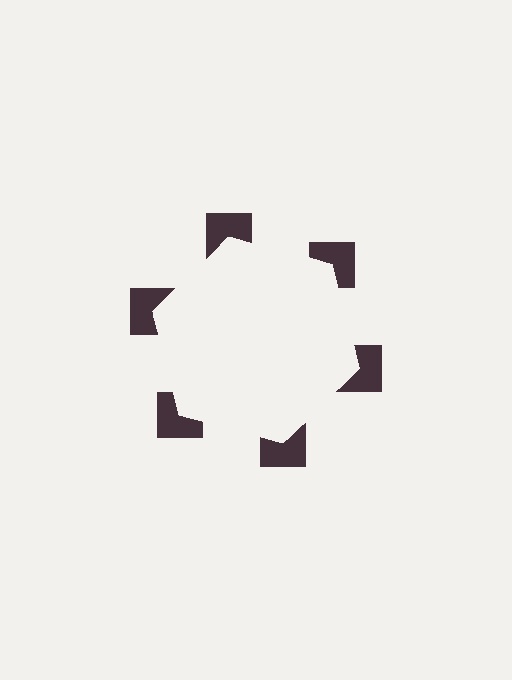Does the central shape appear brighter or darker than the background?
It typically appears slightly brighter than the background, even though no actual brightness change is drawn.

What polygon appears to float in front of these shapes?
An illusory hexagon — its edges are inferred from the aligned wedge cuts in the notched squares, not physically drawn.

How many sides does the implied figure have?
6 sides.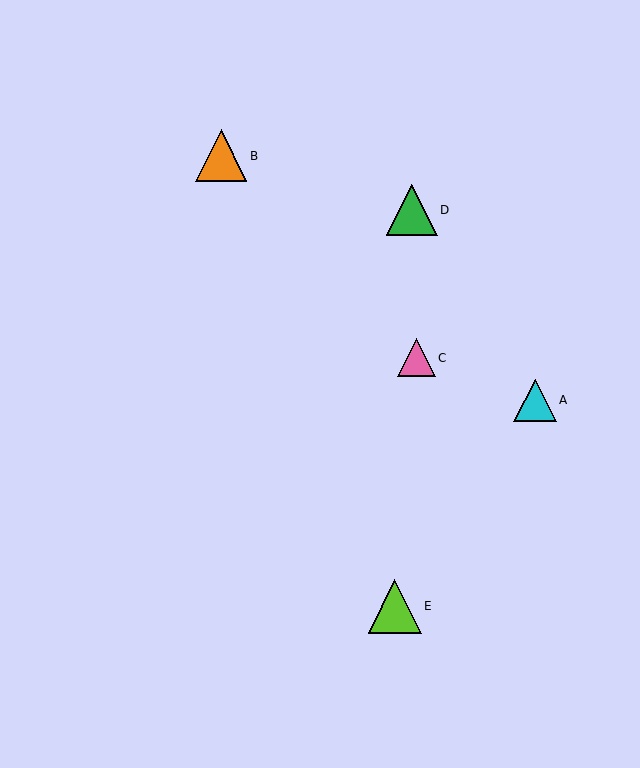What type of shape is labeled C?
Shape C is a pink triangle.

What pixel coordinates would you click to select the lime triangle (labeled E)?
Click at (395, 607) to select the lime triangle E.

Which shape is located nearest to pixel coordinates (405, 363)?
The pink triangle (labeled C) at (416, 358) is nearest to that location.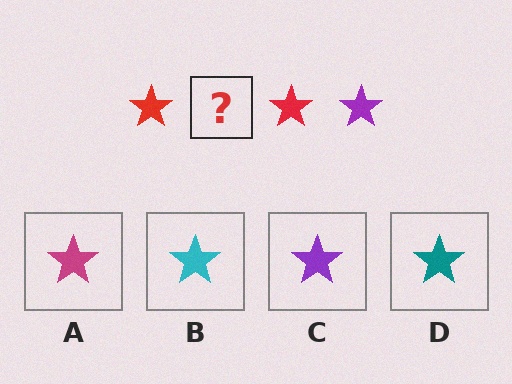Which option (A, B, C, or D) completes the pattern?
C.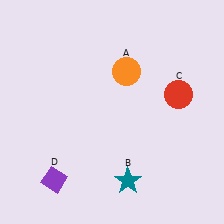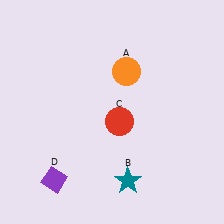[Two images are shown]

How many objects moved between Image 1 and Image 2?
1 object moved between the two images.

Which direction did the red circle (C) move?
The red circle (C) moved left.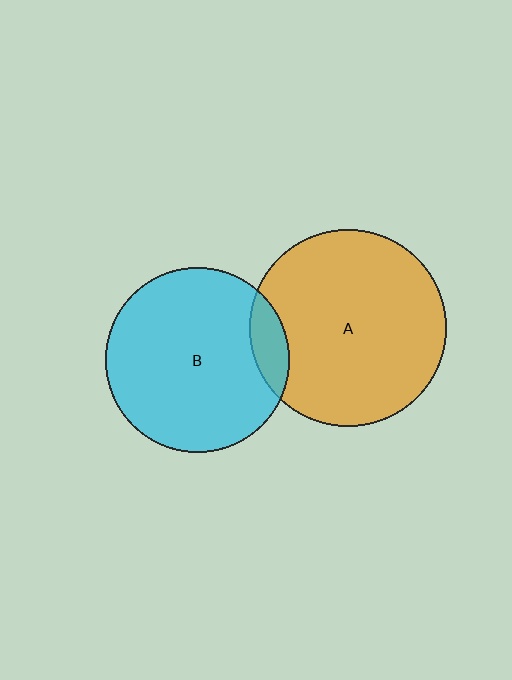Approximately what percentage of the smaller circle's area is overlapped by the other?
Approximately 10%.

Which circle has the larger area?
Circle A (orange).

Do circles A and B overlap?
Yes.